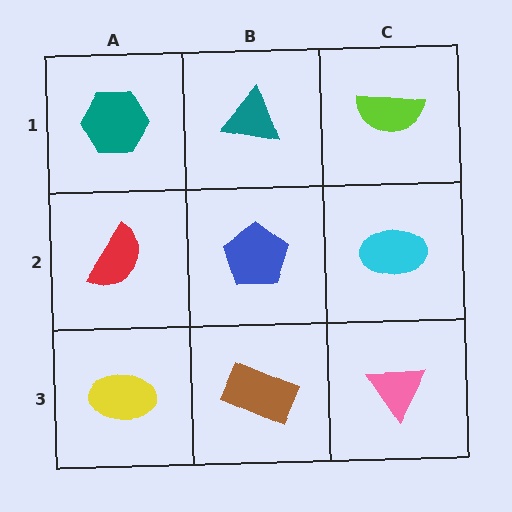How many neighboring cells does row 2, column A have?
3.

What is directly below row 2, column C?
A pink triangle.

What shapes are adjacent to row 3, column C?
A cyan ellipse (row 2, column C), a brown rectangle (row 3, column B).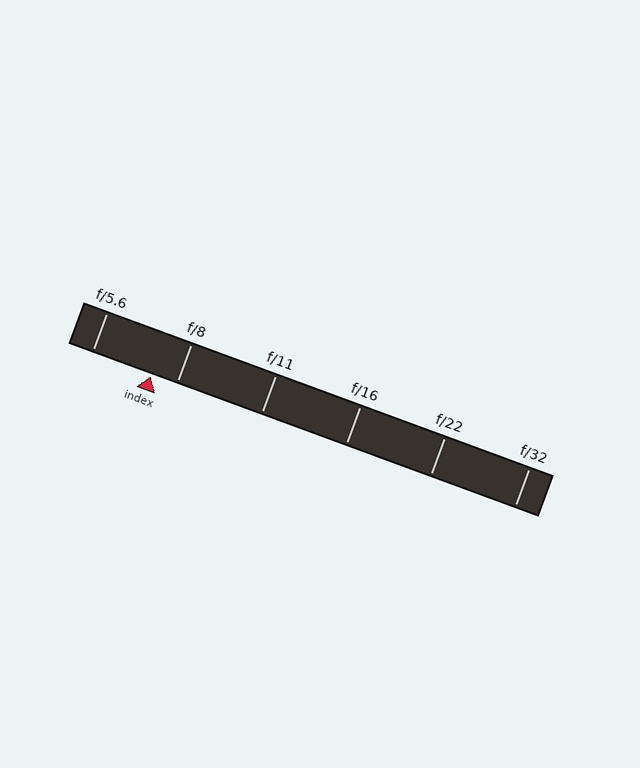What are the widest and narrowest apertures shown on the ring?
The widest aperture shown is f/5.6 and the narrowest is f/32.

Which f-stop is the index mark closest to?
The index mark is closest to f/8.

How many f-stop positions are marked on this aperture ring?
There are 6 f-stop positions marked.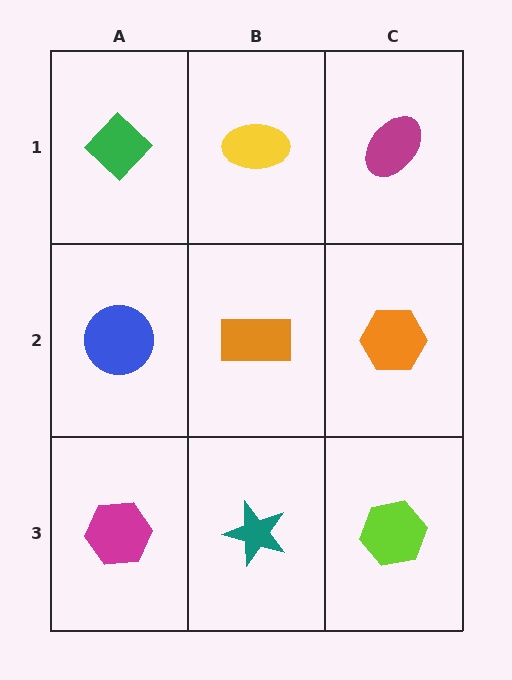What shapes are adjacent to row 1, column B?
An orange rectangle (row 2, column B), a green diamond (row 1, column A), a magenta ellipse (row 1, column C).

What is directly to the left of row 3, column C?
A teal star.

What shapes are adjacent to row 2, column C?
A magenta ellipse (row 1, column C), a lime hexagon (row 3, column C), an orange rectangle (row 2, column B).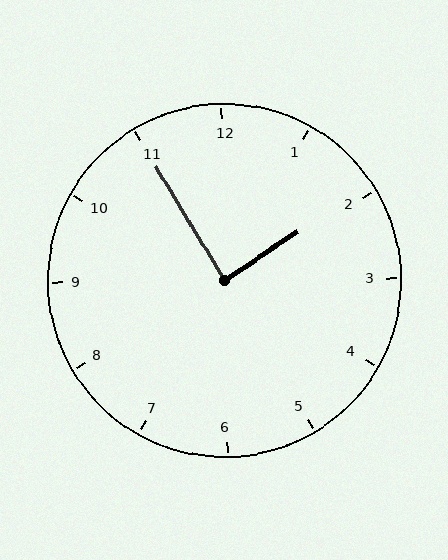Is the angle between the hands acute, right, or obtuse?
It is right.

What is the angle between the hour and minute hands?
Approximately 88 degrees.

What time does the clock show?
1:55.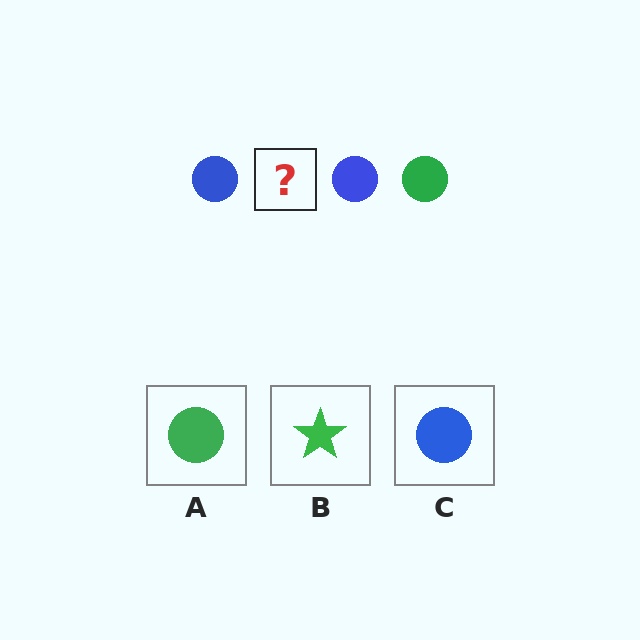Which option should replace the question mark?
Option A.